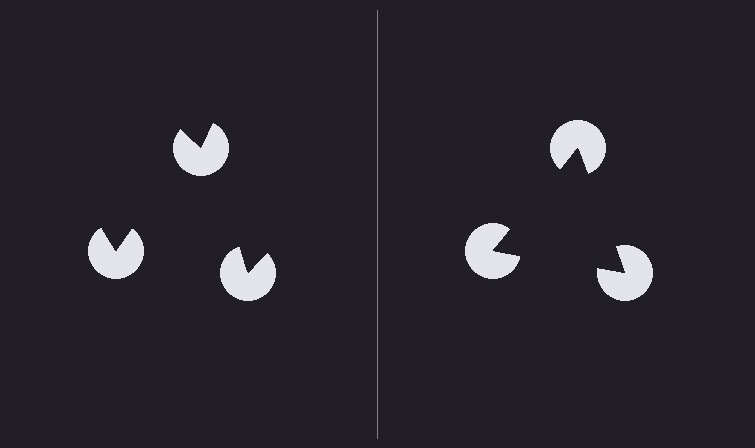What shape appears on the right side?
An illusory triangle.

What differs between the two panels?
The pac-man discs are positioned identically on both sides; only the wedge orientations differ. On the right they align to a triangle; on the left they are misaligned.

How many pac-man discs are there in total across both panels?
6 — 3 on each side.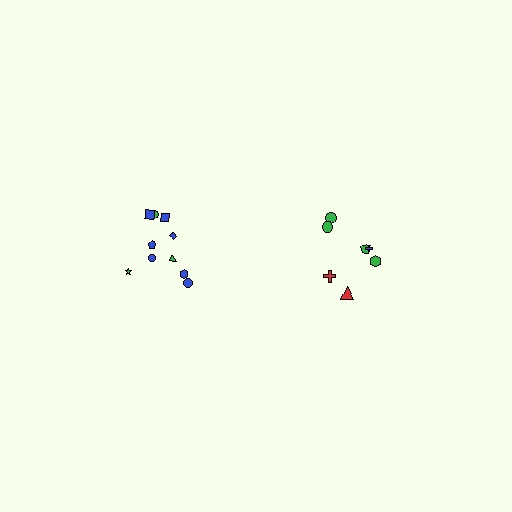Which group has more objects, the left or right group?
The left group.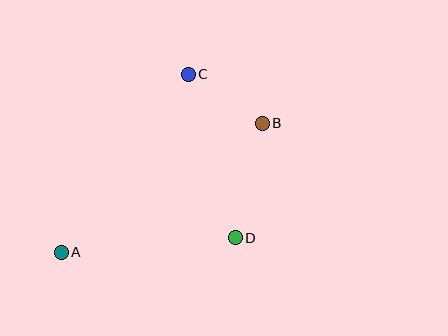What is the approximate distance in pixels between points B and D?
The distance between B and D is approximately 118 pixels.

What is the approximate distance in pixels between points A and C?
The distance between A and C is approximately 219 pixels.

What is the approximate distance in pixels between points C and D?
The distance between C and D is approximately 170 pixels.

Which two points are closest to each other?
Points B and C are closest to each other.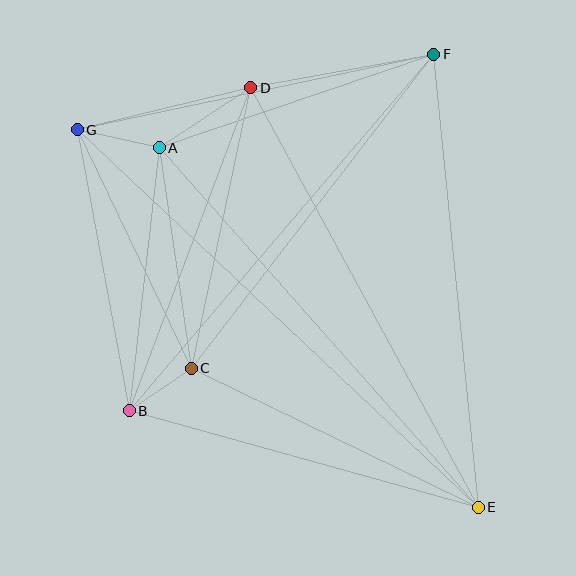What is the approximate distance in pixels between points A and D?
The distance between A and D is approximately 109 pixels.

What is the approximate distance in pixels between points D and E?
The distance between D and E is approximately 477 pixels.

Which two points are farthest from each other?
Points E and G are farthest from each other.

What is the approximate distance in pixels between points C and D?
The distance between C and D is approximately 287 pixels.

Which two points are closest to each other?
Points B and C are closest to each other.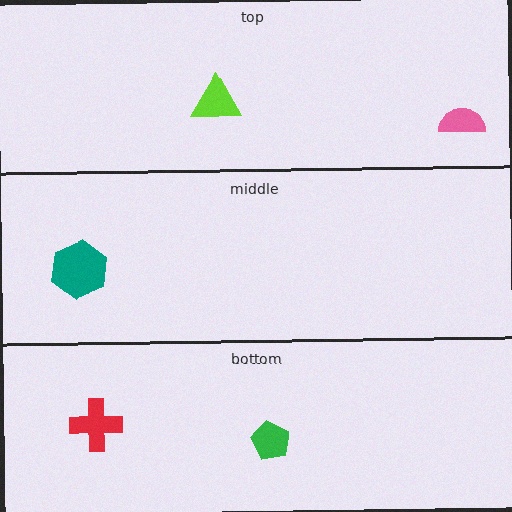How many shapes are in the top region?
2.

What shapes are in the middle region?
The teal hexagon.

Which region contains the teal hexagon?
The middle region.